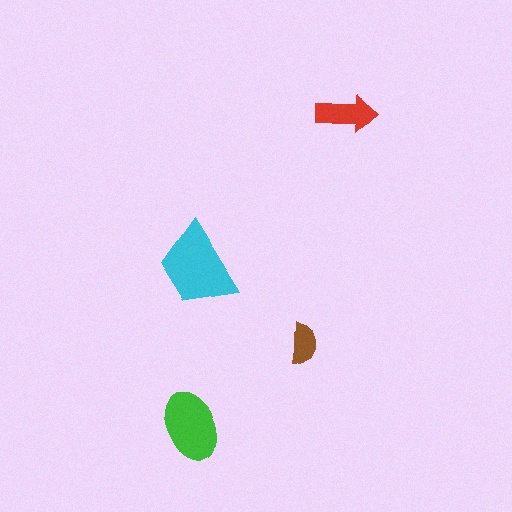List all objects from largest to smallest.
The cyan trapezoid, the green ellipse, the red arrow, the brown semicircle.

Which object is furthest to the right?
The red arrow is rightmost.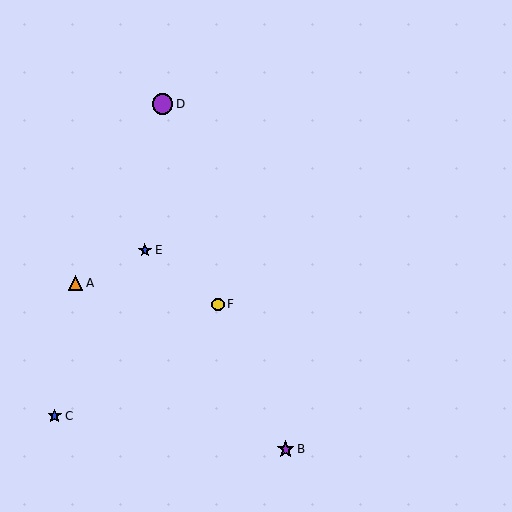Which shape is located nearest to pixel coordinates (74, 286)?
The orange triangle (labeled A) at (75, 283) is nearest to that location.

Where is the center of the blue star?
The center of the blue star is at (55, 416).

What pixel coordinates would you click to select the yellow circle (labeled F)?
Click at (218, 304) to select the yellow circle F.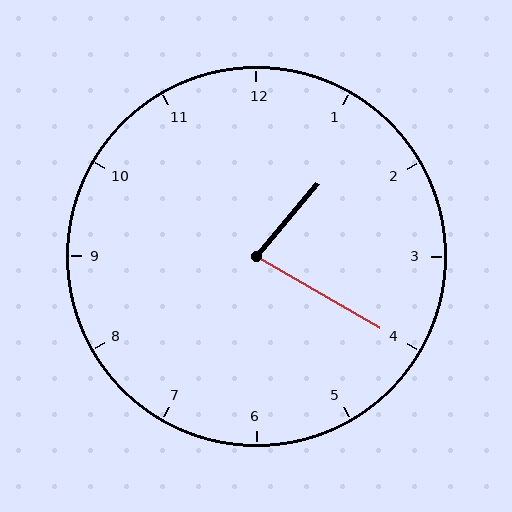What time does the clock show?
1:20.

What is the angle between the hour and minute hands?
Approximately 80 degrees.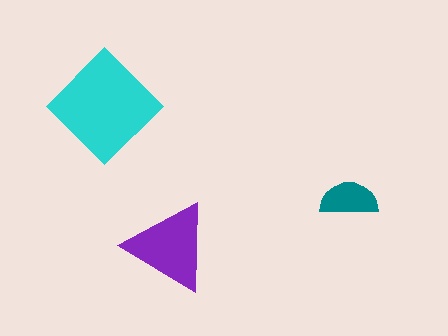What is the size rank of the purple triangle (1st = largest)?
2nd.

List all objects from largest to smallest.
The cyan diamond, the purple triangle, the teal semicircle.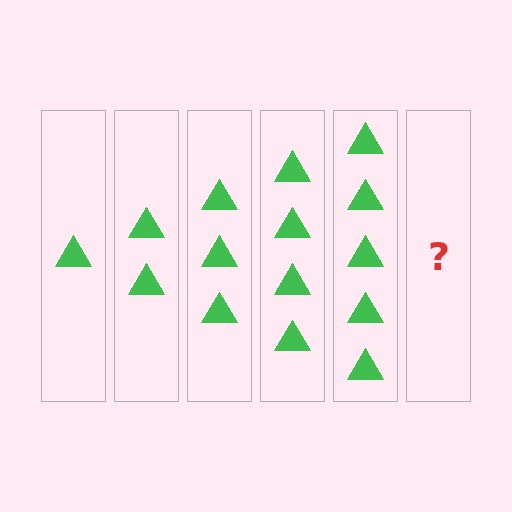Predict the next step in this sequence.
The next step is 6 triangles.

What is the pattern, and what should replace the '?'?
The pattern is that each step adds one more triangle. The '?' should be 6 triangles.